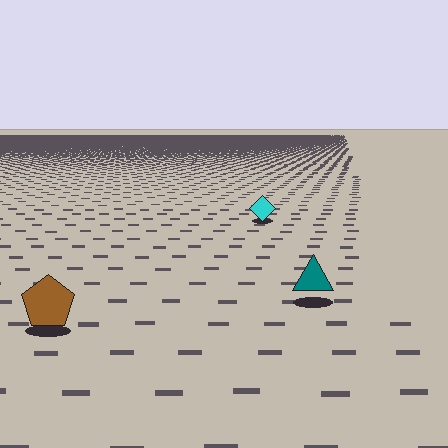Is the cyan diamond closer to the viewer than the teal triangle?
No. The teal triangle is closer — you can tell from the texture gradient: the ground texture is coarser near it.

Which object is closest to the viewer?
The brown pentagon is closest. The texture marks near it are larger and more spread out.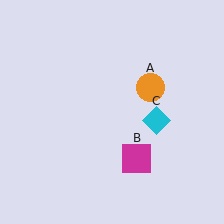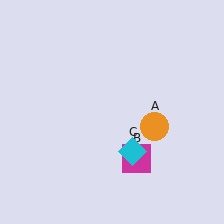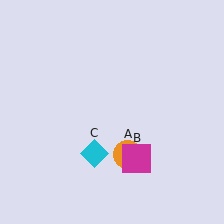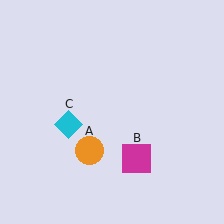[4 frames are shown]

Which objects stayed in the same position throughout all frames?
Magenta square (object B) remained stationary.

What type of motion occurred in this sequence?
The orange circle (object A), cyan diamond (object C) rotated clockwise around the center of the scene.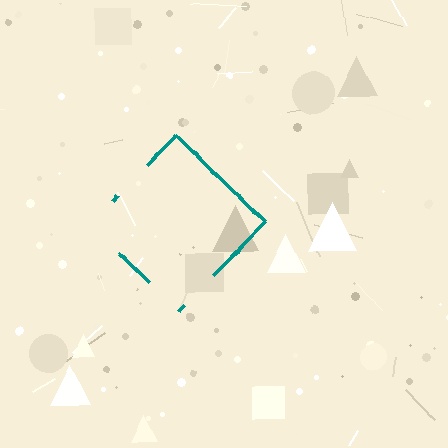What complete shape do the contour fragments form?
The contour fragments form a diamond.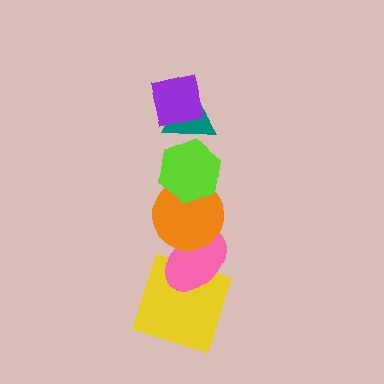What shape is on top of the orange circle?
The lime hexagon is on top of the orange circle.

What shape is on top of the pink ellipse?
The orange circle is on top of the pink ellipse.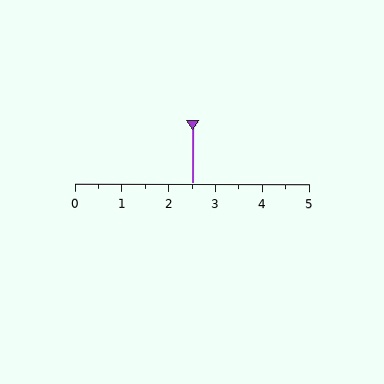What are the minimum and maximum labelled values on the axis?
The axis runs from 0 to 5.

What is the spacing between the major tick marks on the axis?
The major ticks are spaced 1 apart.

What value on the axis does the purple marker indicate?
The marker indicates approximately 2.5.